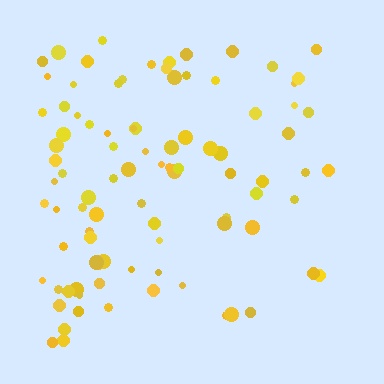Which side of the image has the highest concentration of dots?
The left.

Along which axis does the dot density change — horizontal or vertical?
Horizontal.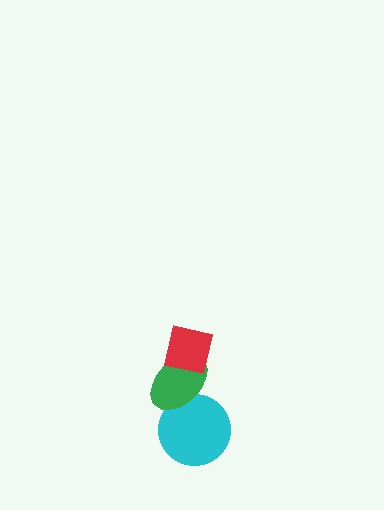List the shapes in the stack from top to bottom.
From top to bottom: the red square, the green ellipse, the cyan circle.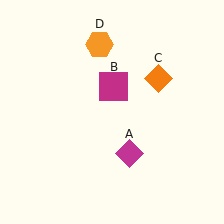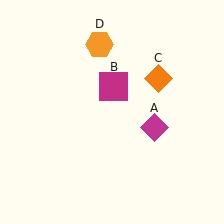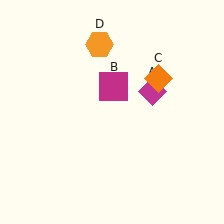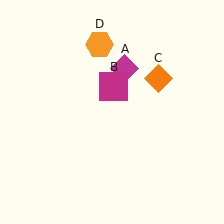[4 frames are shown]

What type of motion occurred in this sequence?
The magenta diamond (object A) rotated counterclockwise around the center of the scene.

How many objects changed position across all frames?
1 object changed position: magenta diamond (object A).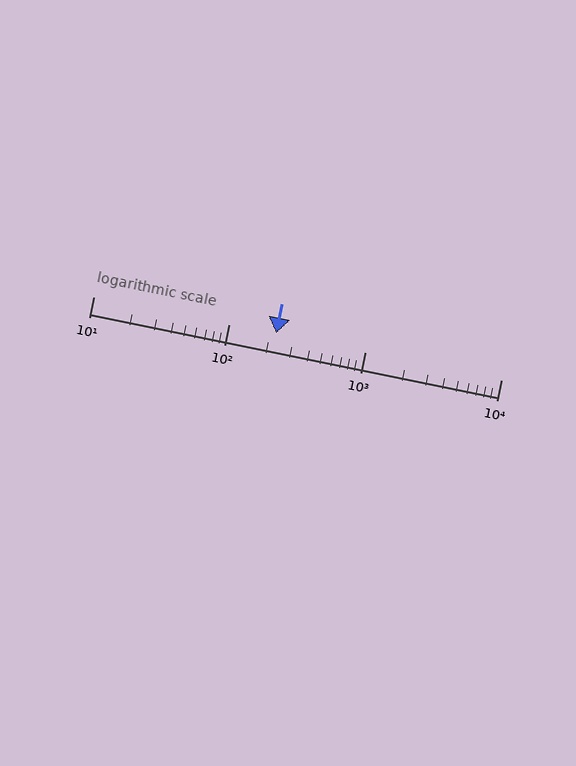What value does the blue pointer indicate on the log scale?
The pointer indicates approximately 220.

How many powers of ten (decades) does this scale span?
The scale spans 3 decades, from 10 to 10000.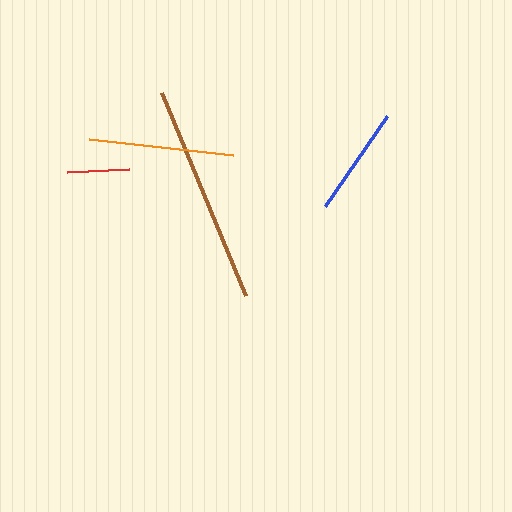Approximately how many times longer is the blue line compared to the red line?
The blue line is approximately 1.8 times the length of the red line.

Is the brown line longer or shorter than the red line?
The brown line is longer than the red line.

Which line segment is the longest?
The brown line is the longest at approximately 220 pixels.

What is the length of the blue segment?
The blue segment is approximately 110 pixels long.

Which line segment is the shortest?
The red line is the shortest at approximately 63 pixels.